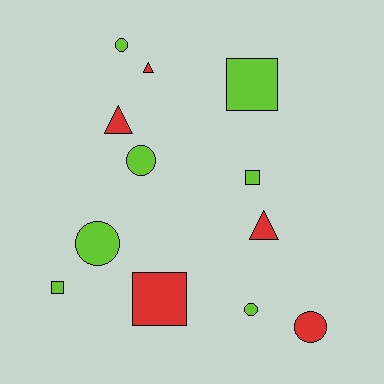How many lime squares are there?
There are 3 lime squares.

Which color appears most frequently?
Lime, with 7 objects.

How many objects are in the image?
There are 12 objects.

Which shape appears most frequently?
Circle, with 5 objects.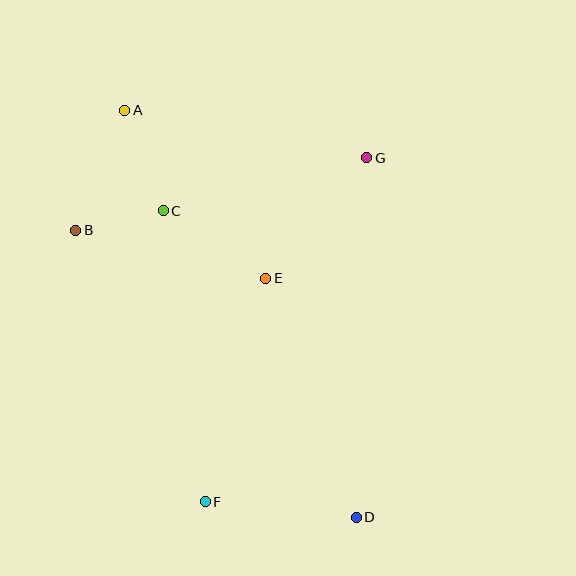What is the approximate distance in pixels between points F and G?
The distance between F and G is approximately 380 pixels.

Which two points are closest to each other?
Points B and C are closest to each other.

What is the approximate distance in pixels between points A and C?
The distance between A and C is approximately 108 pixels.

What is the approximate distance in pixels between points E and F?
The distance between E and F is approximately 232 pixels.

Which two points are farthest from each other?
Points A and D are farthest from each other.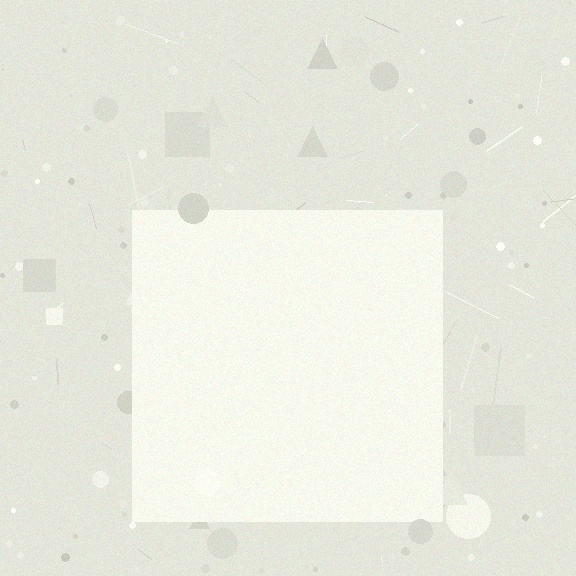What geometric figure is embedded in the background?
A square is embedded in the background.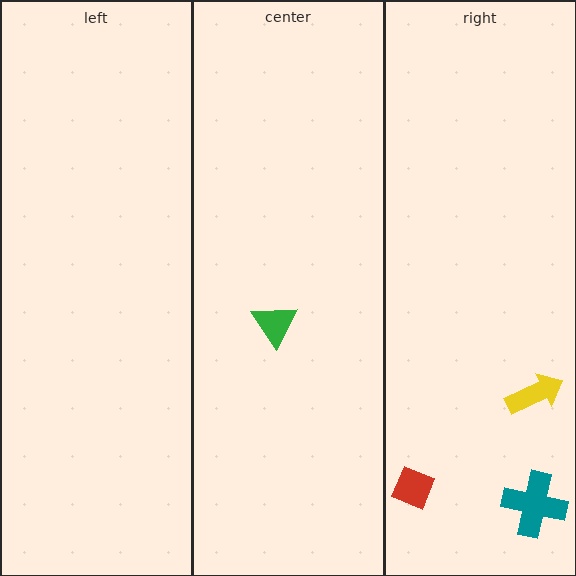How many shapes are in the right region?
3.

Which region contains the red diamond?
The right region.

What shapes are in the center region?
The green triangle.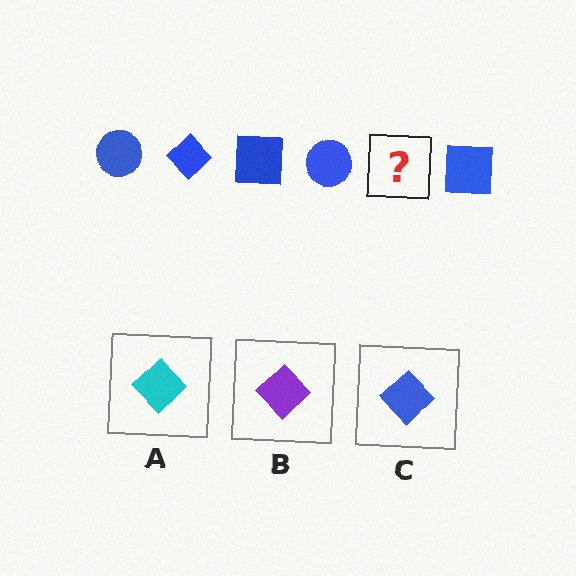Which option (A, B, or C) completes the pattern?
C.